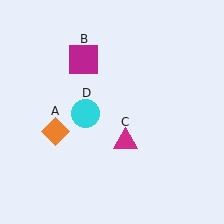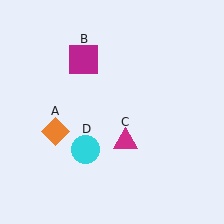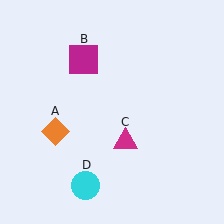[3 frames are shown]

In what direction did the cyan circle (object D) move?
The cyan circle (object D) moved down.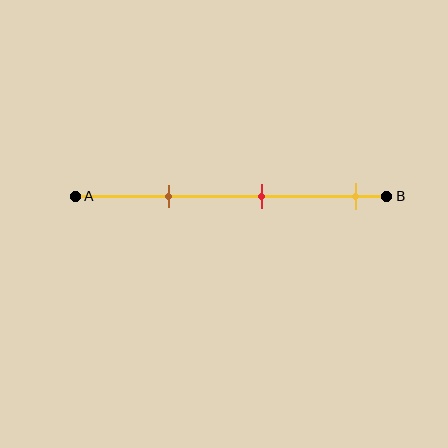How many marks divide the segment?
There are 3 marks dividing the segment.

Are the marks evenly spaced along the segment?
Yes, the marks are approximately evenly spaced.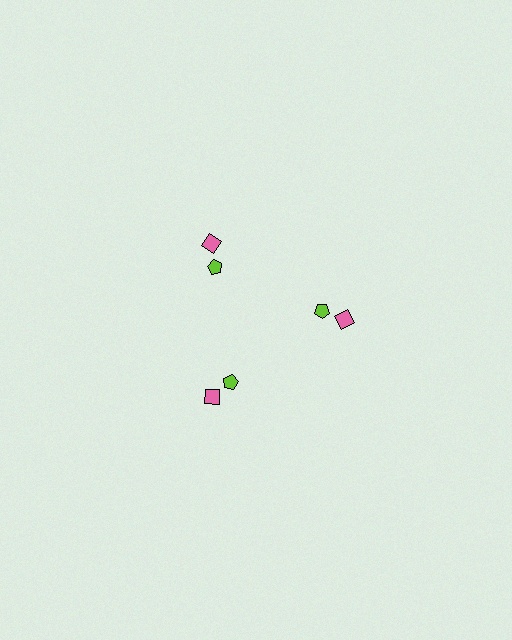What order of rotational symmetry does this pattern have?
This pattern has 3-fold rotational symmetry.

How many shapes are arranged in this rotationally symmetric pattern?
There are 6 shapes, arranged in 3 groups of 2.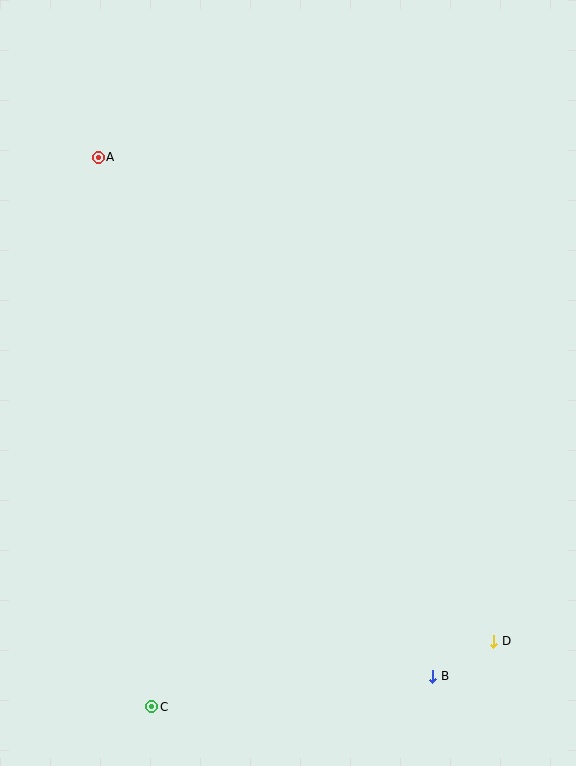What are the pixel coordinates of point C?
Point C is at (152, 707).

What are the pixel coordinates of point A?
Point A is at (98, 157).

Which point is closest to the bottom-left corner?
Point C is closest to the bottom-left corner.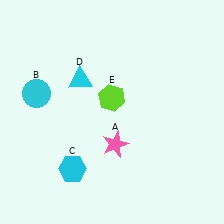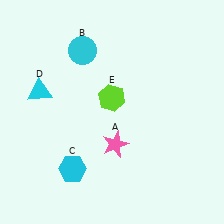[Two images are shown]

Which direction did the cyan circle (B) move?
The cyan circle (B) moved right.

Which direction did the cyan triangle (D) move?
The cyan triangle (D) moved left.